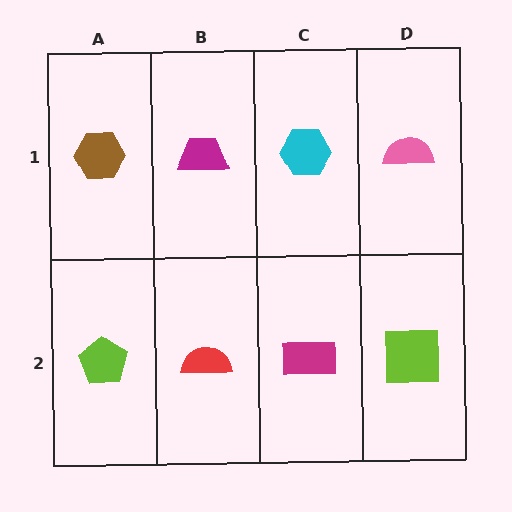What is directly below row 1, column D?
A lime square.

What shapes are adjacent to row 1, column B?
A red semicircle (row 2, column B), a brown hexagon (row 1, column A), a cyan hexagon (row 1, column C).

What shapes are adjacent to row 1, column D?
A lime square (row 2, column D), a cyan hexagon (row 1, column C).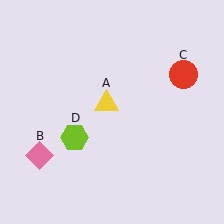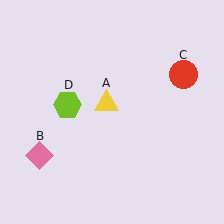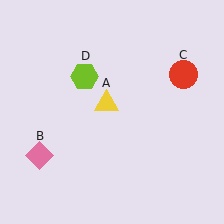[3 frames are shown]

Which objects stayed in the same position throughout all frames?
Yellow triangle (object A) and pink diamond (object B) and red circle (object C) remained stationary.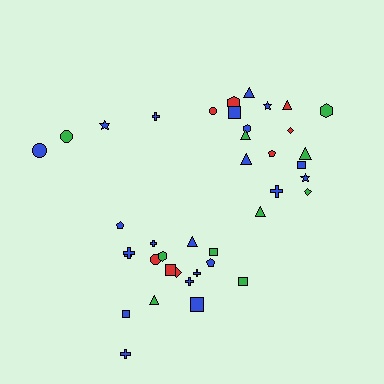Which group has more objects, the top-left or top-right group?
The top-right group.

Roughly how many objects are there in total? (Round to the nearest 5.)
Roughly 40 objects in total.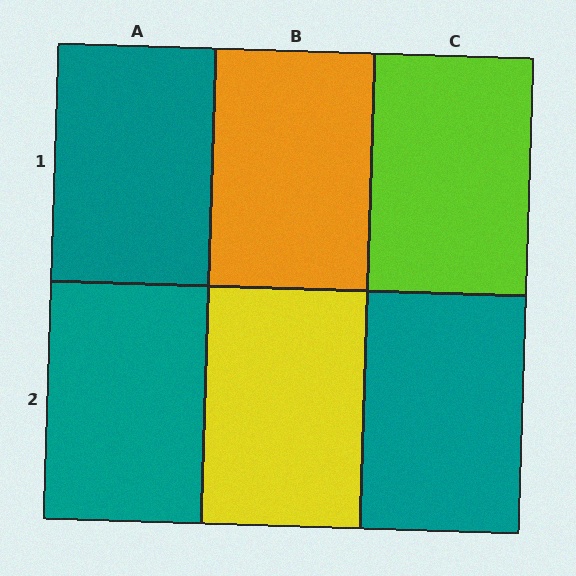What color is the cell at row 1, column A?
Teal.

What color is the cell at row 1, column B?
Orange.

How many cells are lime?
1 cell is lime.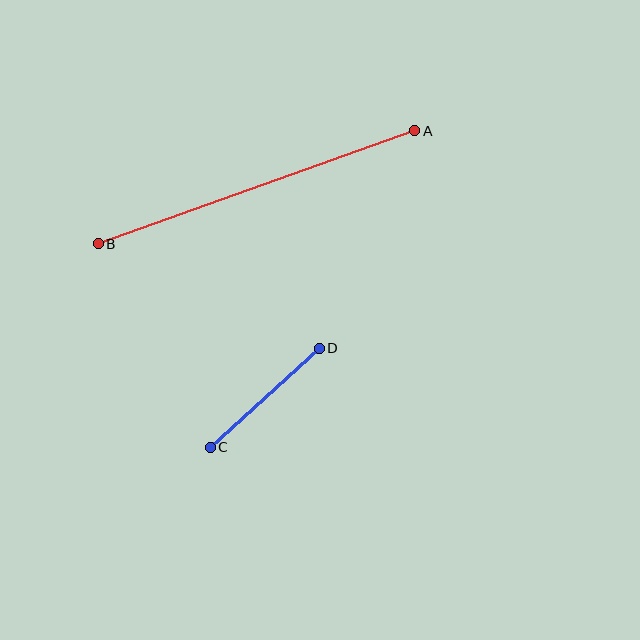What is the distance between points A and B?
The distance is approximately 336 pixels.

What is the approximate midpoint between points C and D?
The midpoint is at approximately (265, 398) pixels.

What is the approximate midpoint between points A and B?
The midpoint is at approximately (256, 187) pixels.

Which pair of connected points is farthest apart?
Points A and B are farthest apart.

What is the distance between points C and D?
The distance is approximately 147 pixels.